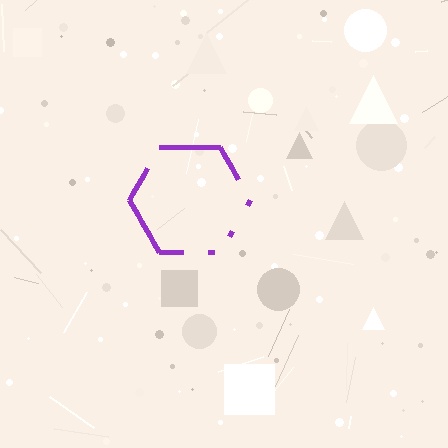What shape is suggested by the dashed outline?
The dashed outline suggests a hexagon.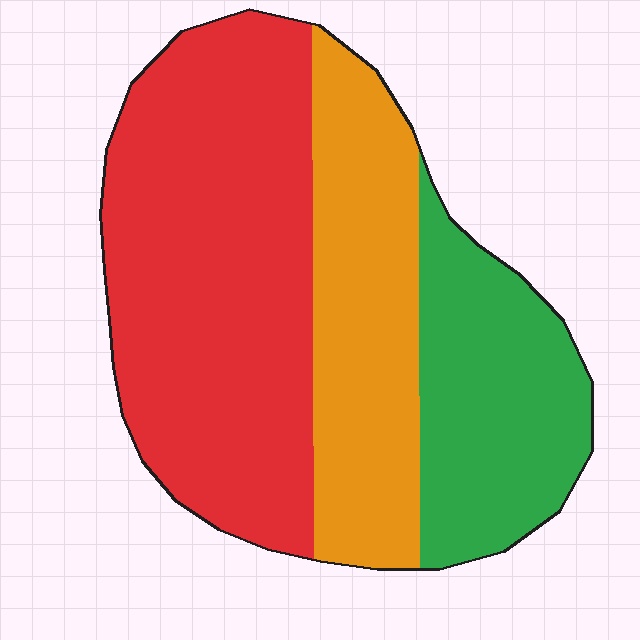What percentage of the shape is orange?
Orange covers about 25% of the shape.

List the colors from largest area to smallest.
From largest to smallest: red, orange, green.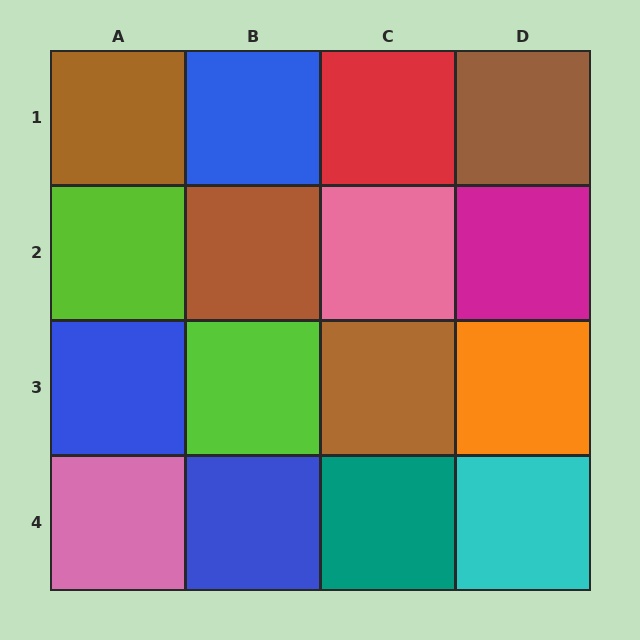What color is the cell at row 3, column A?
Blue.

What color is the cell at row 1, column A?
Brown.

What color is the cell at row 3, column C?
Brown.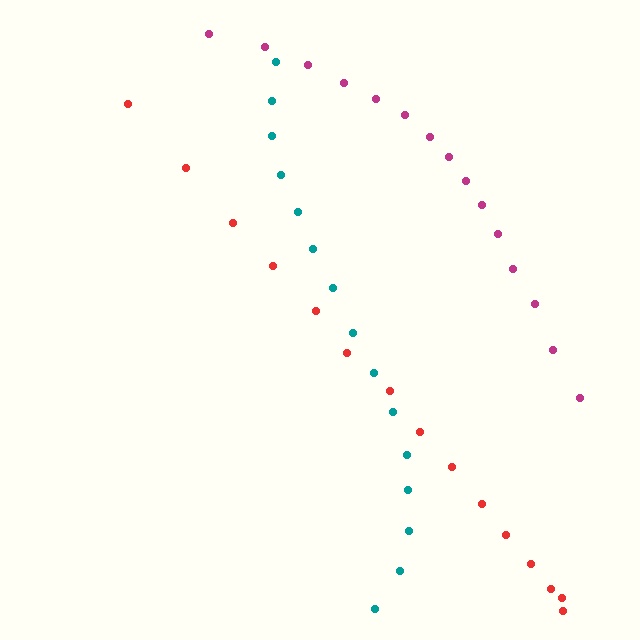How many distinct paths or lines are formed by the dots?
There are 3 distinct paths.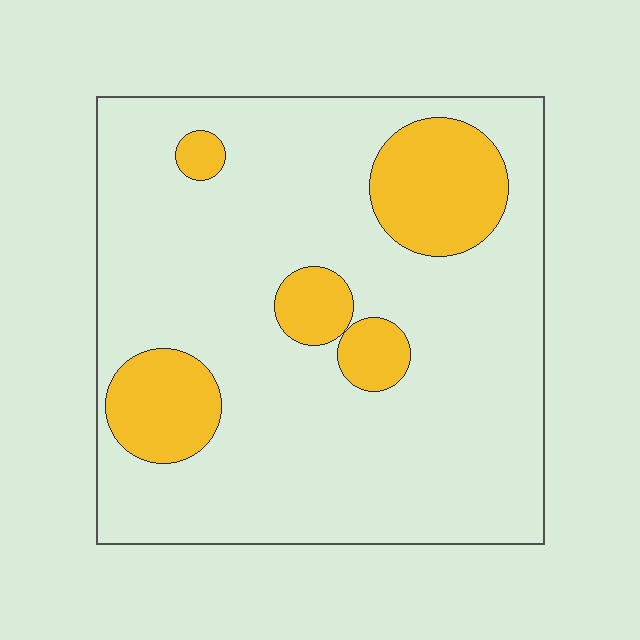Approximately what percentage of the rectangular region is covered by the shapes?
Approximately 20%.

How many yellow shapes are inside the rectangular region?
5.